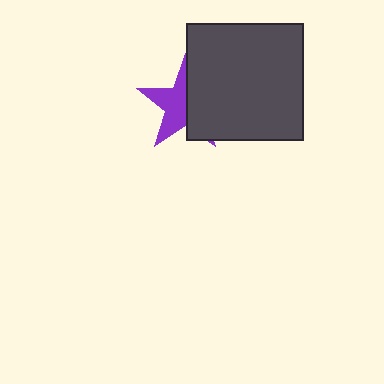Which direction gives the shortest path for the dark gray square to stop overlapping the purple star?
Moving right gives the shortest separation.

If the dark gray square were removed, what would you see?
You would see the complete purple star.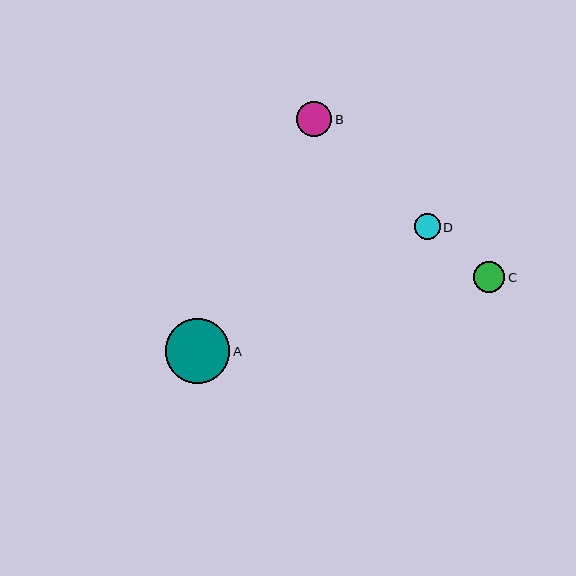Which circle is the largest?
Circle A is the largest with a size of approximately 65 pixels.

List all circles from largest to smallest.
From largest to smallest: A, B, C, D.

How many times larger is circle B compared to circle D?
Circle B is approximately 1.4 times the size of circle D.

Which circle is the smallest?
Circle D is the smallest with a size of approximately 26 pixels.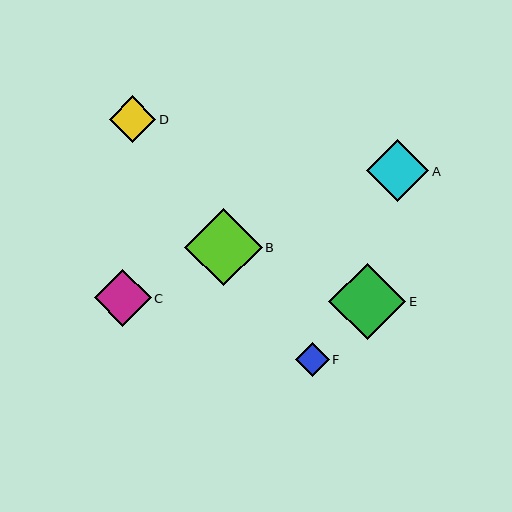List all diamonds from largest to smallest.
From largest to smallest: B, E, A, C, D, F.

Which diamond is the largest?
Diamond B is the largest with a size of approximately 77 pixels.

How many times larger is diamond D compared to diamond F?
Diamond D is approximately 1.4 times the size of diamond F.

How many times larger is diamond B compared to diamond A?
Diamond B is approximately 1.2 times the size of diamond A.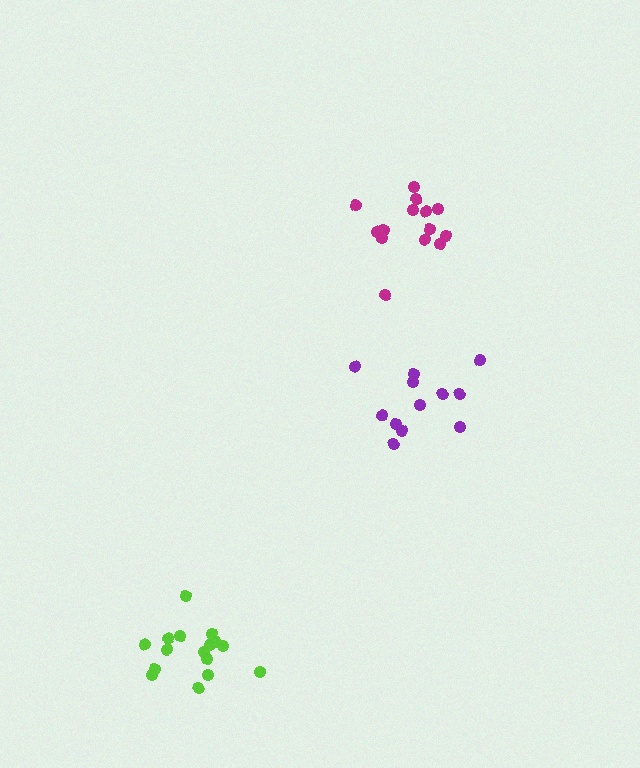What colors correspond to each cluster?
The clusters are colored: lime, purple, magenta.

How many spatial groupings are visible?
There are 3 spatial groupings.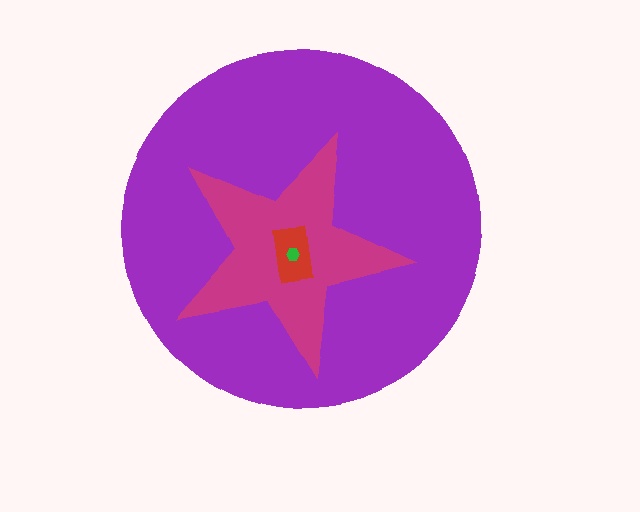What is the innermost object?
The green hexagon.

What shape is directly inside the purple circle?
The magenta star.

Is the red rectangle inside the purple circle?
Yes.